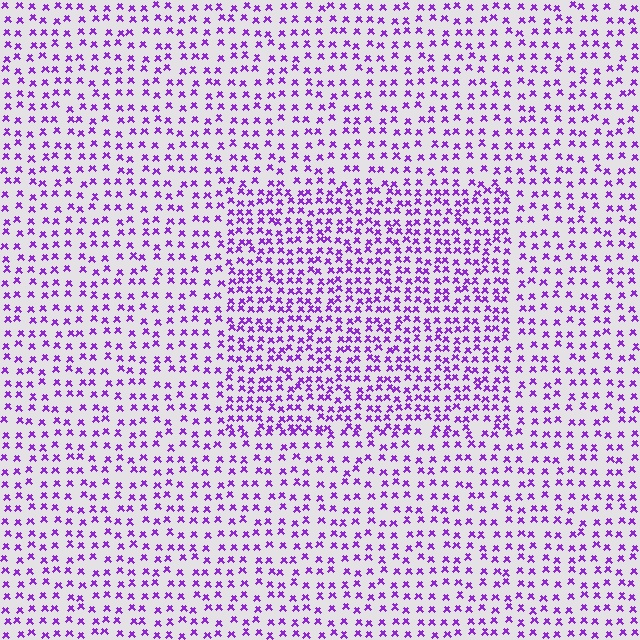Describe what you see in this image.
The image contains small purple elements arranged at two different densities. A rectangle-shaped region is visible where the elements are more densely packed than the surrounding area.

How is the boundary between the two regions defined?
The boundary is defined by a change in element density (approximately 1.6x ratio). All elements are the same color, size, and shape.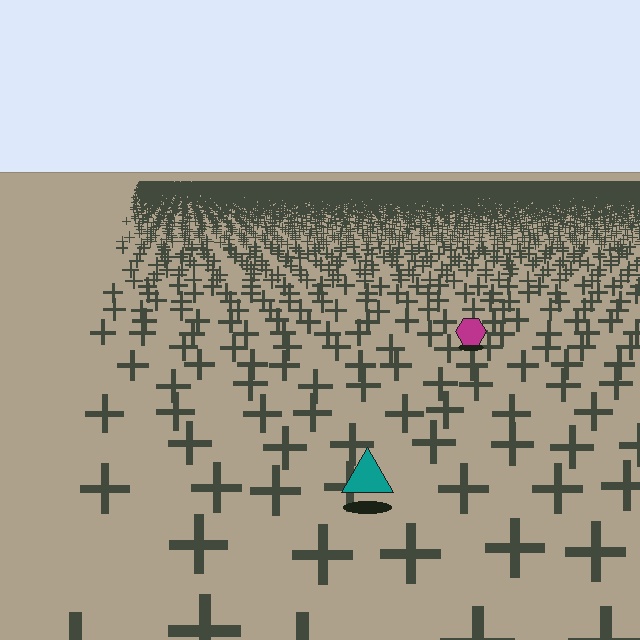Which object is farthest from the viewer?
The magenta hexagon is farthest from the viewer. It appears smaller and the ground texture around it is denser.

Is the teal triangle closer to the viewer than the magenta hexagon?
Yes. The teal triangle is closer — you can tell from the texture gradient: the ground texture is coarser near it.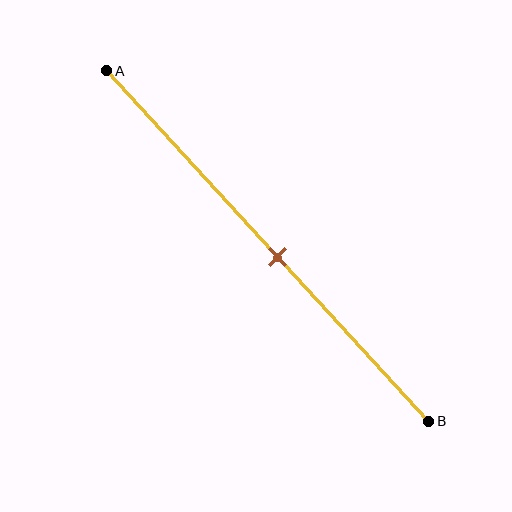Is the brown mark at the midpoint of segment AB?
No, the mark is at about 55% from A, not at the 50% midpoint.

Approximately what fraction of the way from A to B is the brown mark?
The brown mark is approximately 55% of the way from A to B.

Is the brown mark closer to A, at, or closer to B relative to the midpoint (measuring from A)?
The brown mark is closer to point B than the midpoint of segment AB.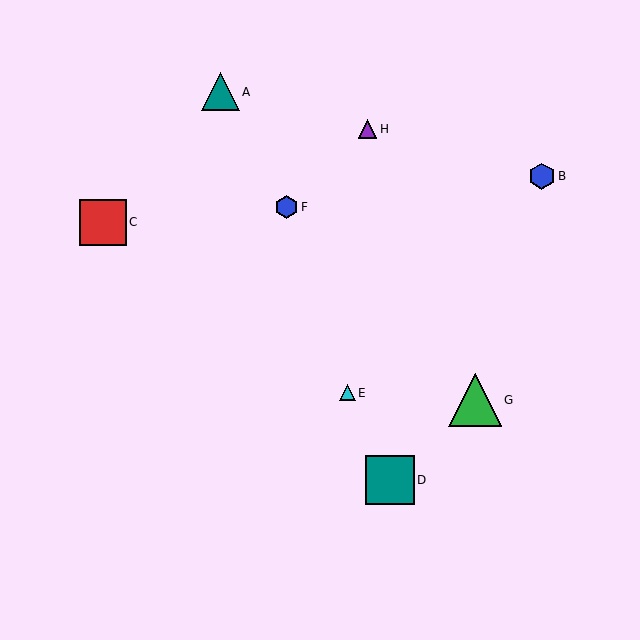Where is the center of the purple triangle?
The center of the purple triangle is at (367, 129).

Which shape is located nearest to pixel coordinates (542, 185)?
The blue hexagon (labeled B) at (542, 176) is nearest to that location.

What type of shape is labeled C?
Shape C is a red square.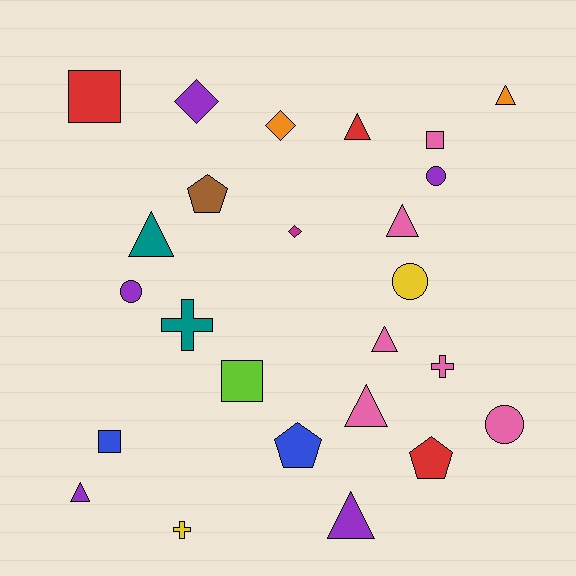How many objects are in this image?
There are 25 objects.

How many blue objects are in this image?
There are 2 blue objects.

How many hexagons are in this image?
There are no hexagons.